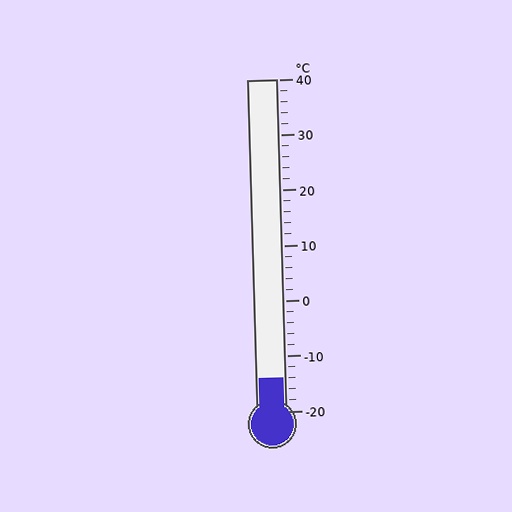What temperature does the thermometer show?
The thermometer shows approximately -14°C.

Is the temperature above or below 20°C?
The temperature is below 20°C.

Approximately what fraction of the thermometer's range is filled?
The thermometer is filled to approximately 10% of its range.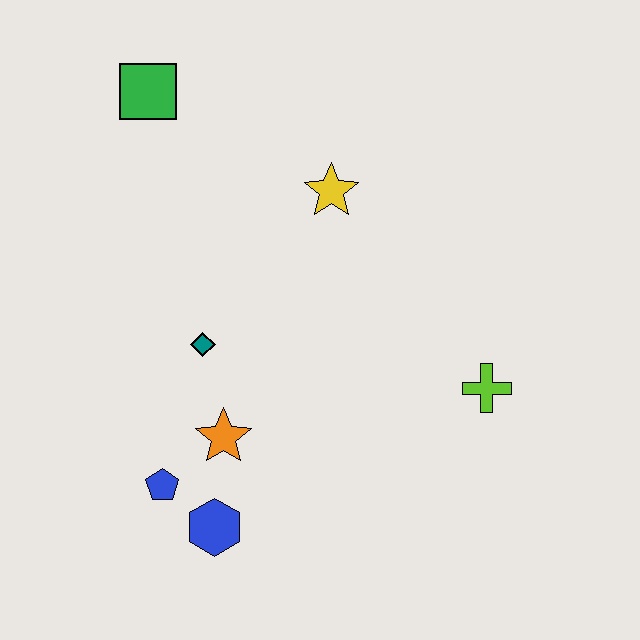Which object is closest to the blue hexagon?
The blue pentagon is closest to the blue hexagon.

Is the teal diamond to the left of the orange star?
Yes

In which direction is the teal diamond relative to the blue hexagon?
The teal diamond is above the blue hexagon.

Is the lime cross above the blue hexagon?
Yes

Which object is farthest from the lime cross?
The green square is farthest from the lime cross.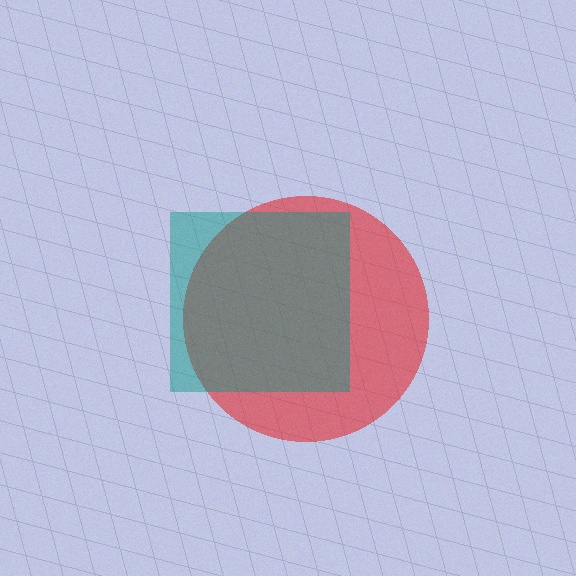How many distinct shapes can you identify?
There are 2 distinct shapes: a red circle, a teal square.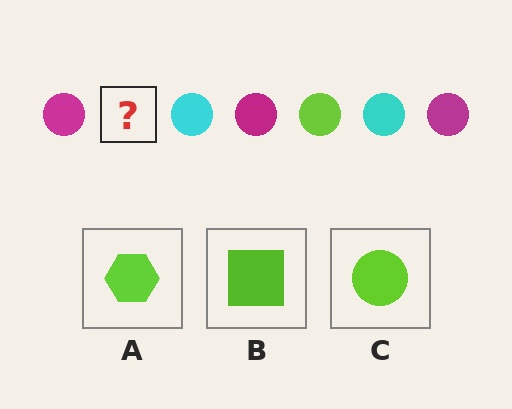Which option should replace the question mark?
Option C.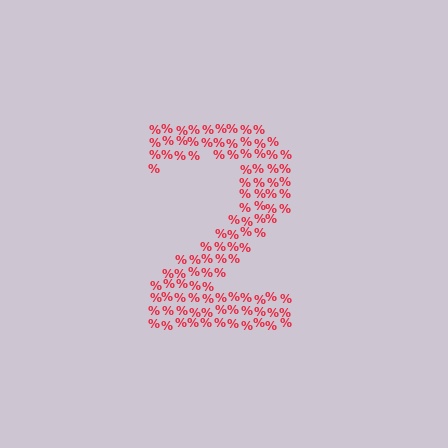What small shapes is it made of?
It is made of small percent signs.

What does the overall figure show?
The overall figure shows the digit 2.